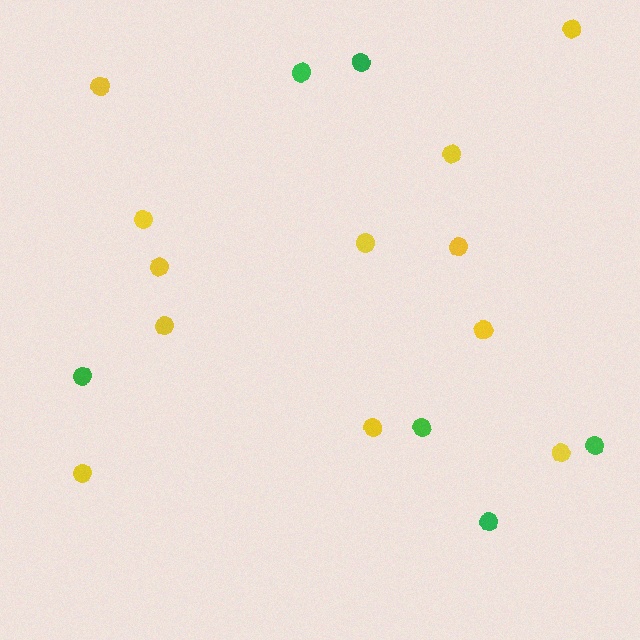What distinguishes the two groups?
There are 2 groups: one group of green circles (6) and one group of yellow circles (12).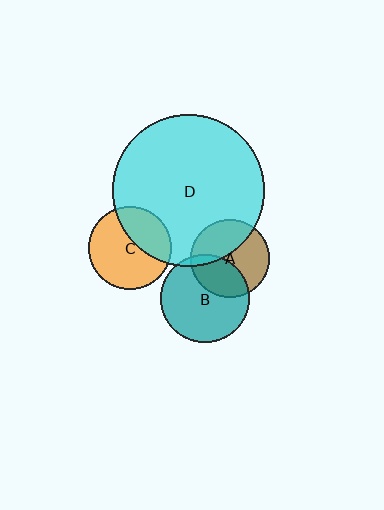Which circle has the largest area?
Circle D (cyan).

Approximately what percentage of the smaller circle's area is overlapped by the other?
Approximately 5%.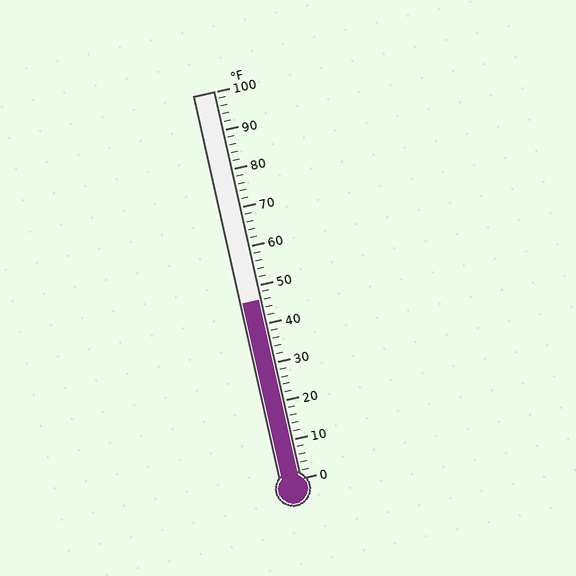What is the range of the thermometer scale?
The thermometer scale ranges from 0°F to 100°F.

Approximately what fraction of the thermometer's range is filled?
The thermometer is filled to approximately 45% of its range.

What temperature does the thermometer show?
The thermometer shows approximately 46°F.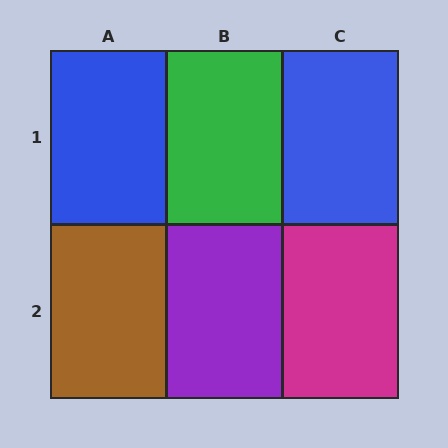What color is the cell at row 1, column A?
Blue.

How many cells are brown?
1 cell is brown.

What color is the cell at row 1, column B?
Green.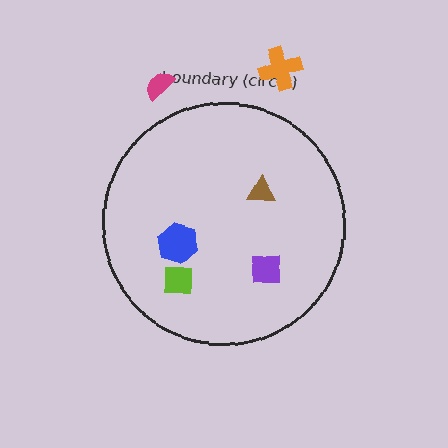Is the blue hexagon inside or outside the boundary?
Inside.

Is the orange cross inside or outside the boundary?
Outside.